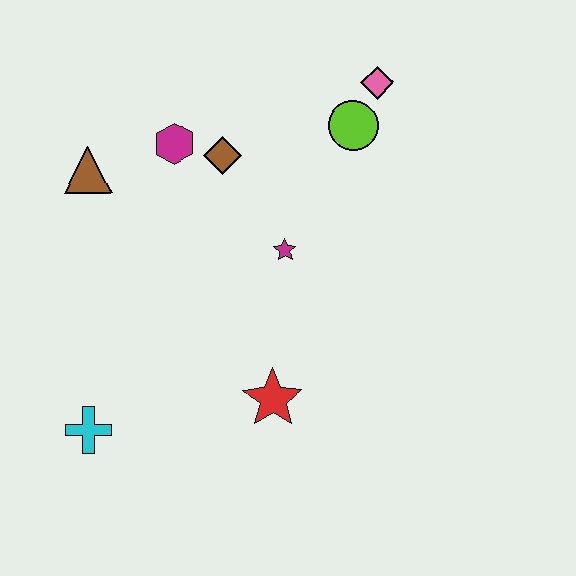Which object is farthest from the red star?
The pink diamond is farthest from the red star.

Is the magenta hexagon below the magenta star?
No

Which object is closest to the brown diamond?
The magenta hexagon is closest to the brown diamond.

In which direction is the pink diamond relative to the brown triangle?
The pink diamond is to the right of the brown triangle.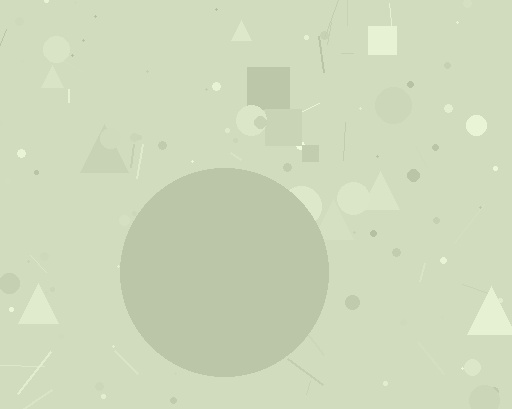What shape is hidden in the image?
A circle is hidden in the image.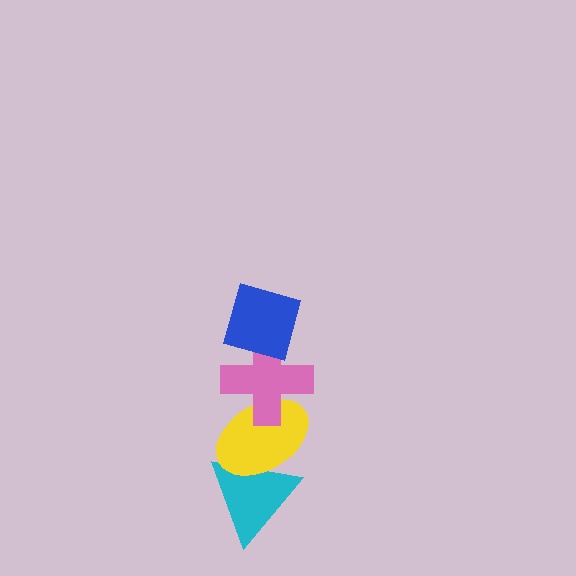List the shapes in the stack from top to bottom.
From top to bottom: the blue diamond, the pink cross, the yellow ellipse, the cyan triangle.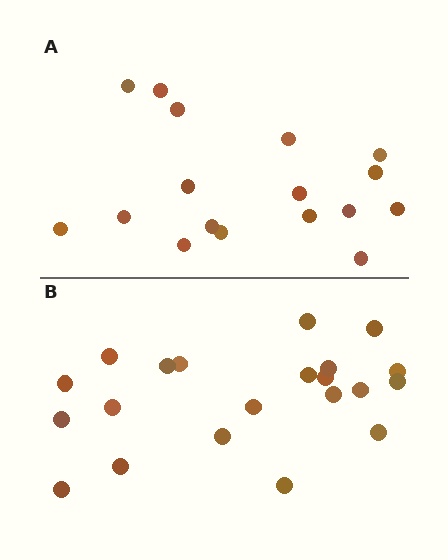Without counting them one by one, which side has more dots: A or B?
Region B (the bottom region) has more dots.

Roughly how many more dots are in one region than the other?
Region B has about 4 more dots than region A.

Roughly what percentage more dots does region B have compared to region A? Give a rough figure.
About 25% more.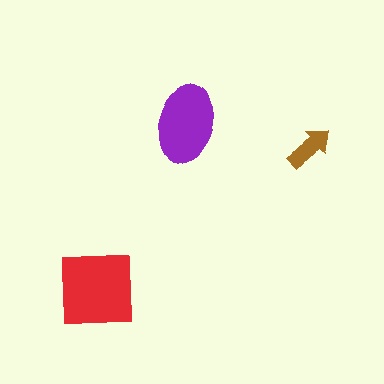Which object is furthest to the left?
The red square is leftmost.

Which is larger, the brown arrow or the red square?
The red square.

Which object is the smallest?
The brown arrow.